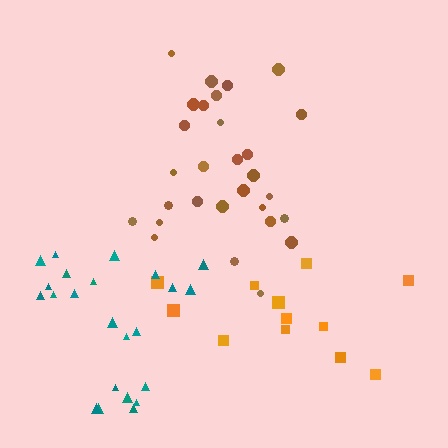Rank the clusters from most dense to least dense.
brown, teal, orange.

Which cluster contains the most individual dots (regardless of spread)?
Brown (29).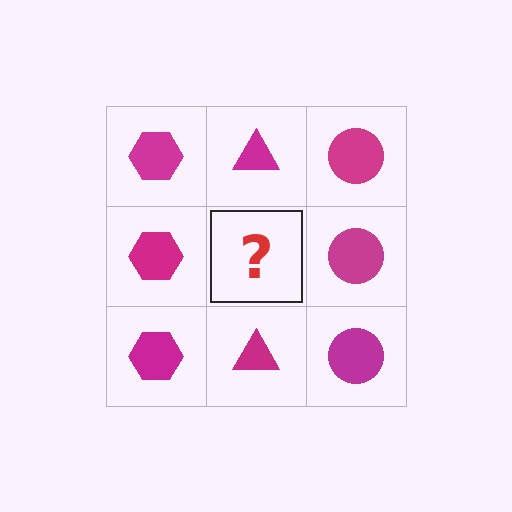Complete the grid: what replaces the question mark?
The question mark should be replaced with a magenta triangle.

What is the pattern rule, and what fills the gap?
The rule is that each column has a consistent shape. The gap should be filled with a magenta triangle.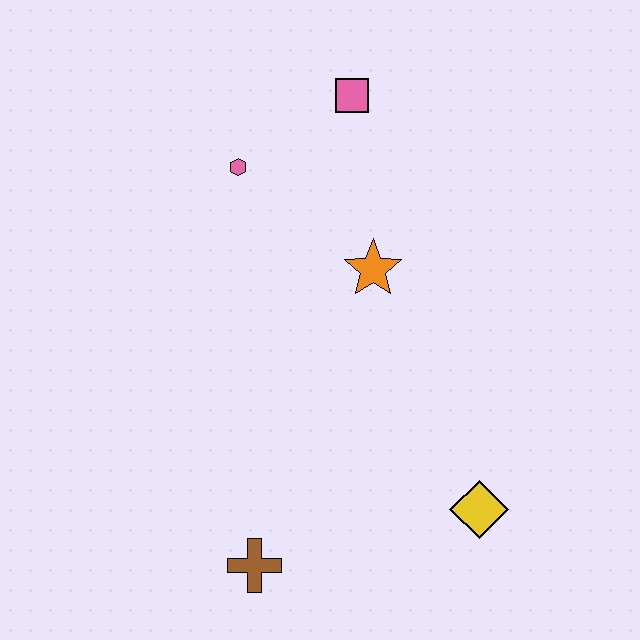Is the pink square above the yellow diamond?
Yes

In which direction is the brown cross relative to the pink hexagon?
The brown cross is below the pink hexagon.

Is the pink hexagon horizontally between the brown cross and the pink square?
No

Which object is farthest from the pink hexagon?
The yellow diamond is farthest from the pink hexagon.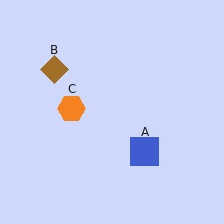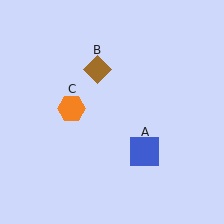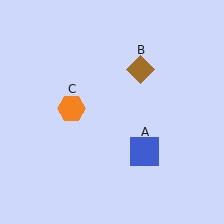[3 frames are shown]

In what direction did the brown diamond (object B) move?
The brown diamond (object B) moved right.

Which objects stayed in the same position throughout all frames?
Blue square (object A) and orange hexagon (object C) remained stationary.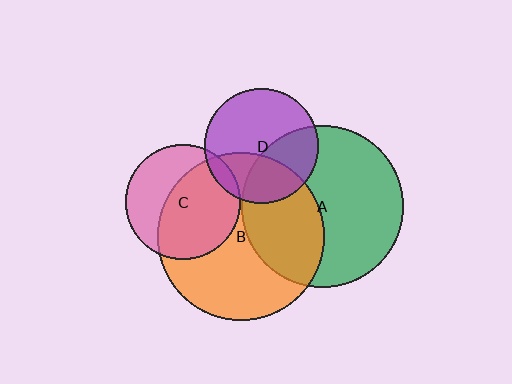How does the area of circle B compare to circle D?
Approximately 2.1 times.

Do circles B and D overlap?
Yes.